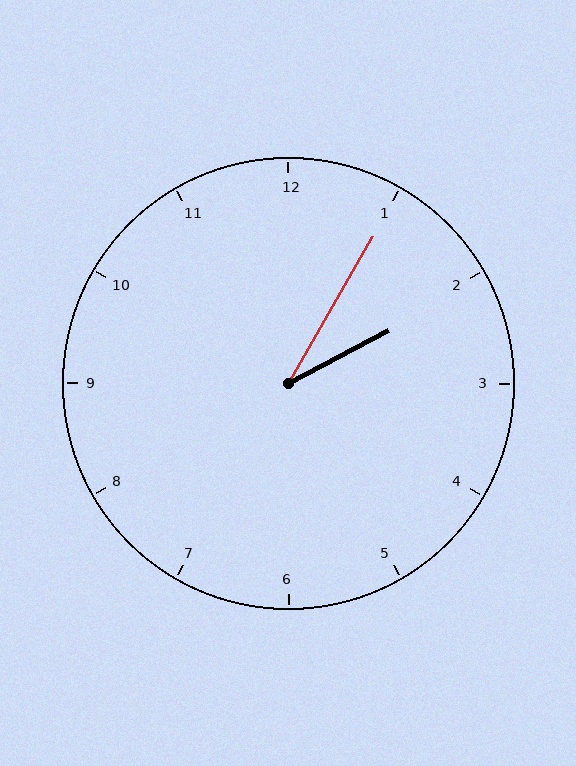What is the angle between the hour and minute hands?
Approximately 32 degrees.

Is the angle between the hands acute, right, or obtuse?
It is acute.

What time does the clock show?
2:05.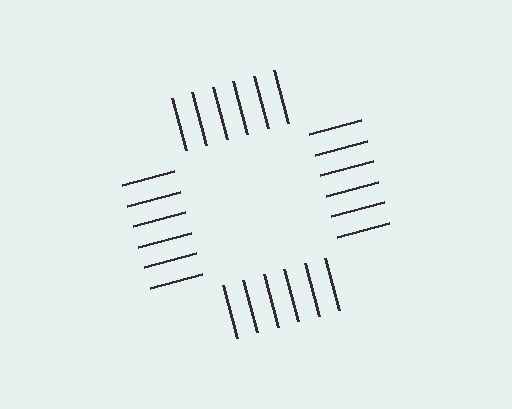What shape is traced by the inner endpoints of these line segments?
An illusory square — the line segments terminate on its edges but no continuous stroke is drawn.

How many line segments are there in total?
24 — 6 along each of the 4 edges.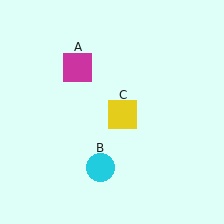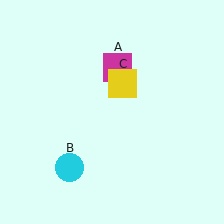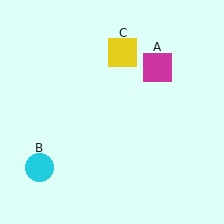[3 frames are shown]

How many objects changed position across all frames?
3 objects changed position: magenta square (object A), cyan circle (object B), yellow square (object C).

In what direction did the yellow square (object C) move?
The yellow square (object C) moved up.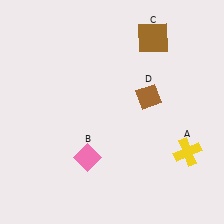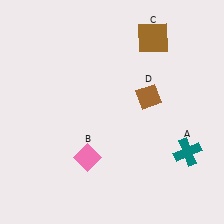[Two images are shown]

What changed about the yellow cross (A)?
In Image 1, A is yellow. In Image 2, it changed to teal.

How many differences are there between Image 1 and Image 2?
There is 1 difference between the two images.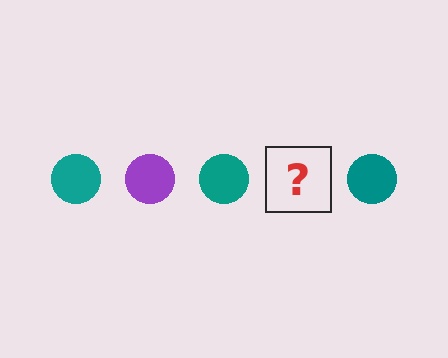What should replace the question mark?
The question mark should be replaced with a purple circle.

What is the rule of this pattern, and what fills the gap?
The rule is that the pattern cycles through teal, purple circles. The gap should be filled with a purple circle.